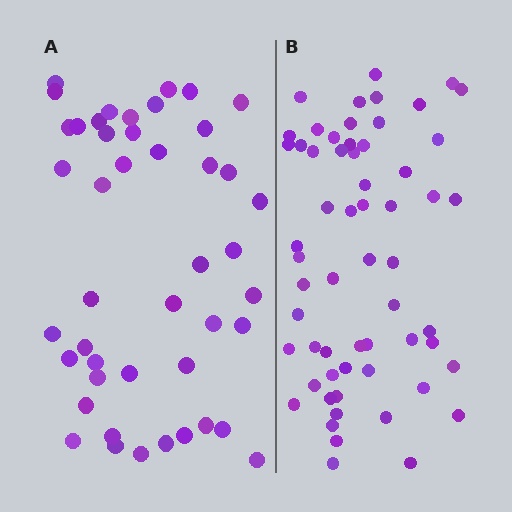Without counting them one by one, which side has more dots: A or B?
Region B (the right region) has more dots.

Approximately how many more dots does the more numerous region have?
Region B has approximately 15 more dots than region A.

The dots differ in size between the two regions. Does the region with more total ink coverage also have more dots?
No. Region A has more total ink coverage because its dots are larger, but region B actually contains more individual dots. Total area can be misleading — the number of items is what matters here.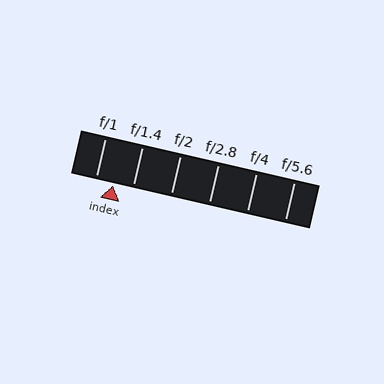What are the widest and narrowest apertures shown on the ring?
The widest aperture shown is f/1 and the narrowest is f/5.6.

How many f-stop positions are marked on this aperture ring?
There are 6 f-stop positions marked.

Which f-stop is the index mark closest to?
The index mark is closest to f/1.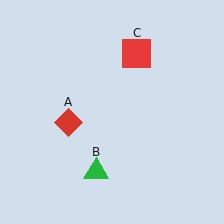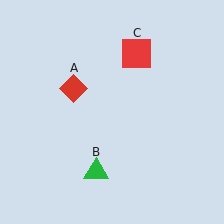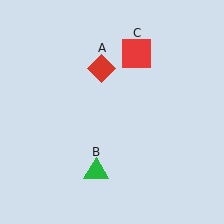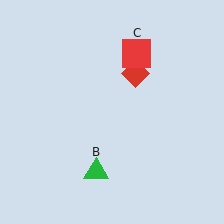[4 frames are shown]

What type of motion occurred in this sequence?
The red diamond (object A) rotated clockwise around the center of the scene.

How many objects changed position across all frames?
1 object changed position: red diamond (object A).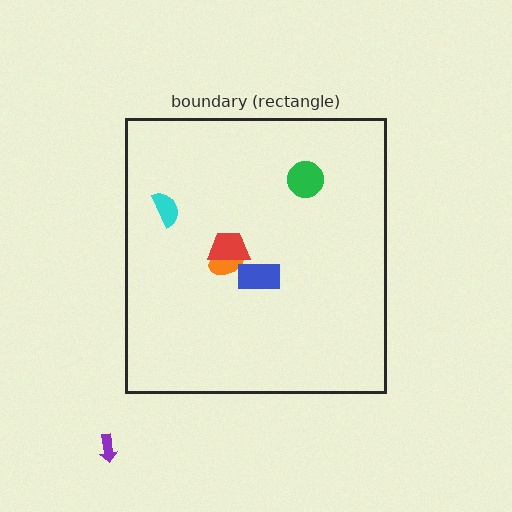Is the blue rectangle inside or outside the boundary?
Inside.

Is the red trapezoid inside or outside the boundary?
Inside.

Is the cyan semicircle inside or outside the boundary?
Inside.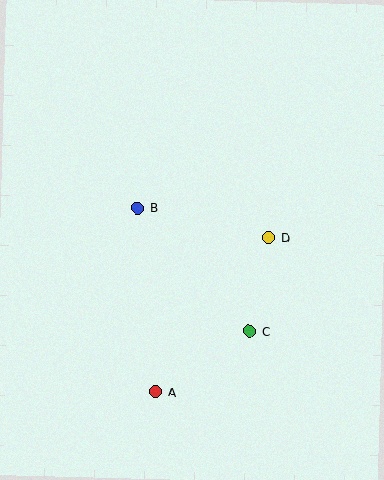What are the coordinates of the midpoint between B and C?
The midpoint between B and C is at (193, 270).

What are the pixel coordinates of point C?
Point C is at (250, 331).